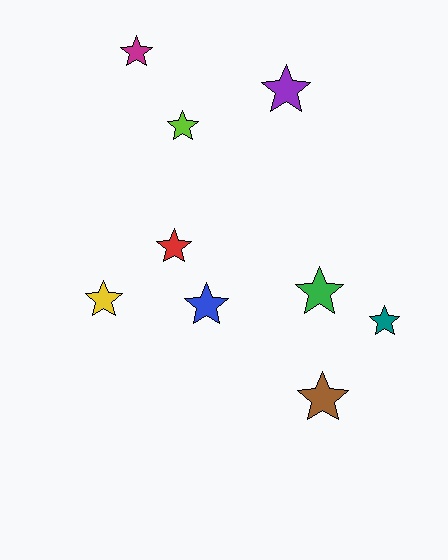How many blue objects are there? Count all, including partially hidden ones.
There is 1 blue object.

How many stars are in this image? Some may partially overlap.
There are 9 stars.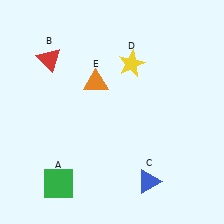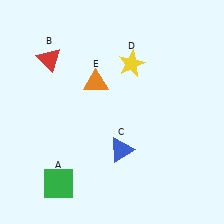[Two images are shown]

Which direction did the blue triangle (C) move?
The blue triangle (C) moved up.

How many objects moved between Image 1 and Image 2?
1 object moved between the two images.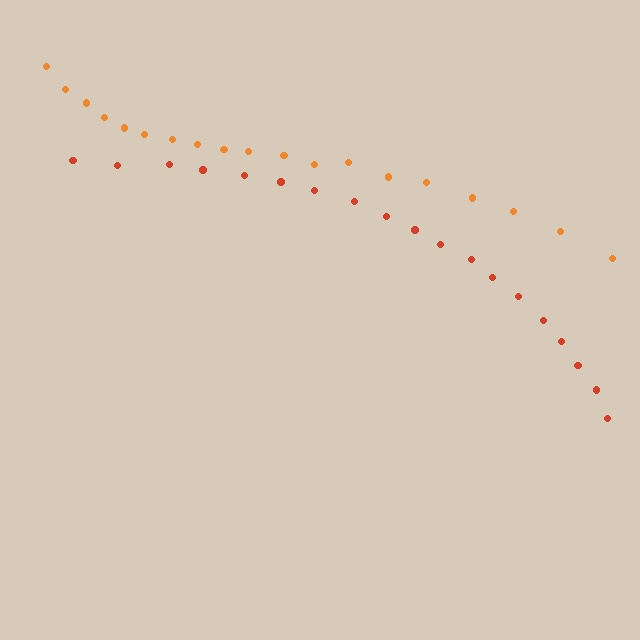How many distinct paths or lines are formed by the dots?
There are 2 distinct paths.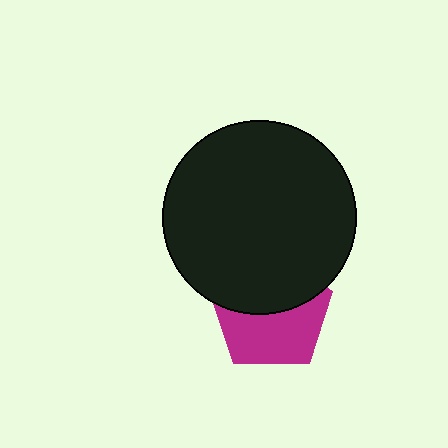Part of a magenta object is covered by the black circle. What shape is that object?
It is a pentagon.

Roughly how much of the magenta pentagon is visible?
About half of it is visible (roughly 53%).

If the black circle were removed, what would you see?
You would see the complete magenta pentagon.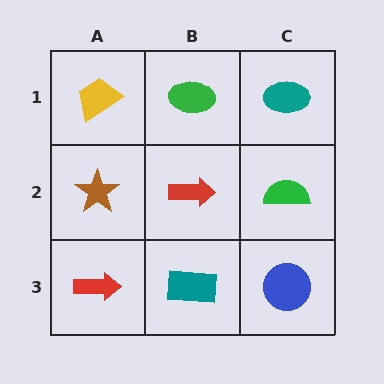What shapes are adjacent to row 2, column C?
A teal ellipse (row 1, column C), a blue circle (row 3, column C), a red arrow (row 2, column B).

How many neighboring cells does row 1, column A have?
2.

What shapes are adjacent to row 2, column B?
A green ellipse (row 1, column B), a teal rectangle (row 3, column B), a brown star (row 2, column A), a green semicircle (row 2, column C).